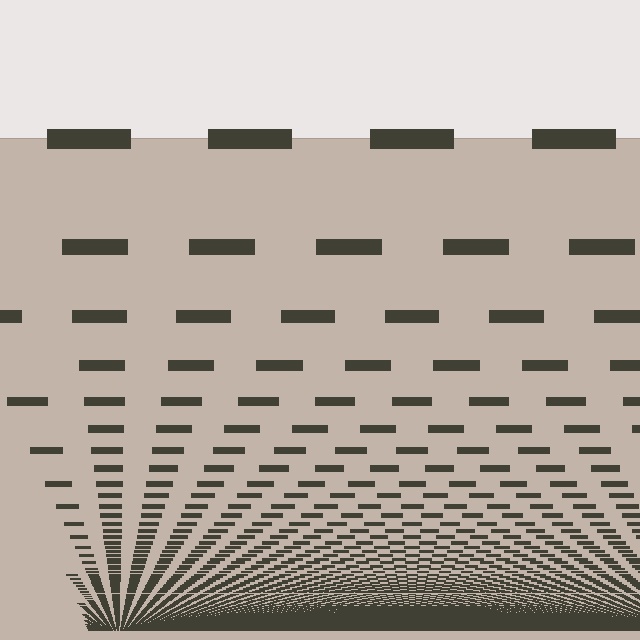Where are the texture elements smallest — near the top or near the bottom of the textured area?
Near the bottom.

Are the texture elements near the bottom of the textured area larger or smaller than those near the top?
Smaller. The gradient is inverted — elements near the bottom are smaller and denser.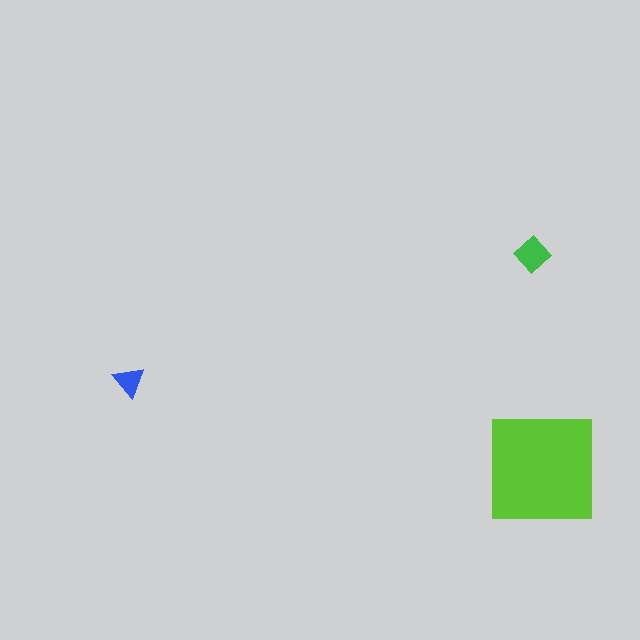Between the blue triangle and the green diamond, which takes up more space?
The green diamond.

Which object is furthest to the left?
The blue triangle is leftmost.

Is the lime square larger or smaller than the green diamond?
Larger.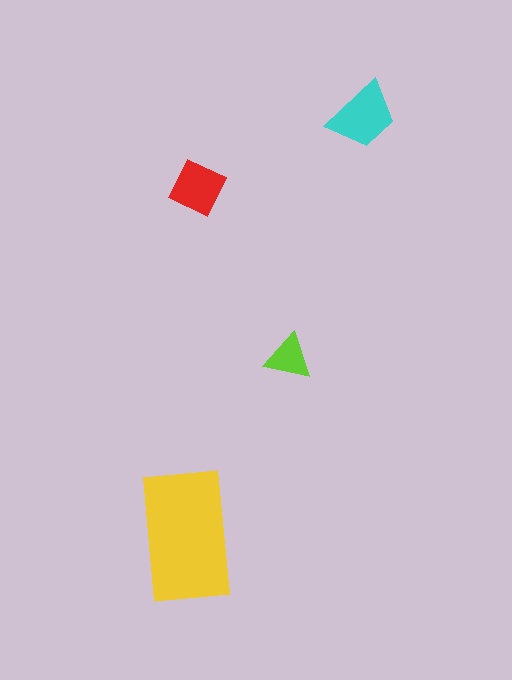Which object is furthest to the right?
The cyan trapezoid is rightmost.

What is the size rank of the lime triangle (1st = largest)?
4th.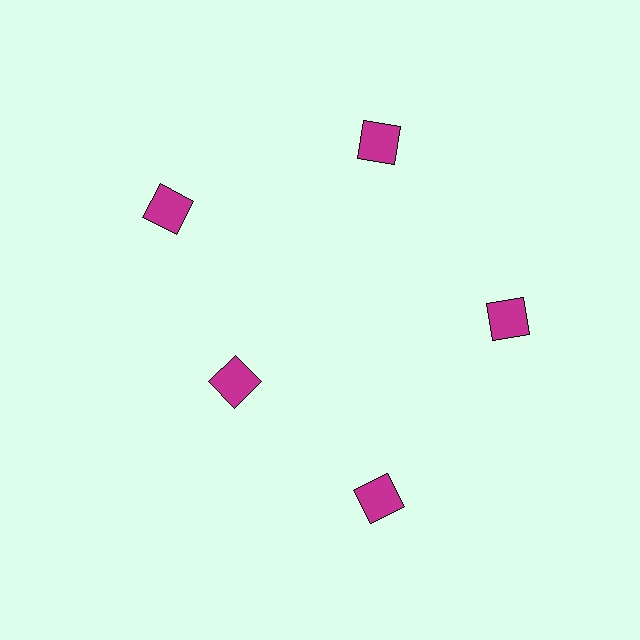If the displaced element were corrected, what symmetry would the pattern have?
It would have 5-fold rotational symmetry — the pattern would map onto itself every 72 degrees.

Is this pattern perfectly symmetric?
No. The 5 magenta squares are arranged in a ring, but one element near the 8 o'clock position is pulled inward toward the center, breaking the 5-fold rotational symmetry.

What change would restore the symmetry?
The symmetry would be restored by moving it outward, back onto the ring so that all 5 squares sit at equal angles and equal distance from the center.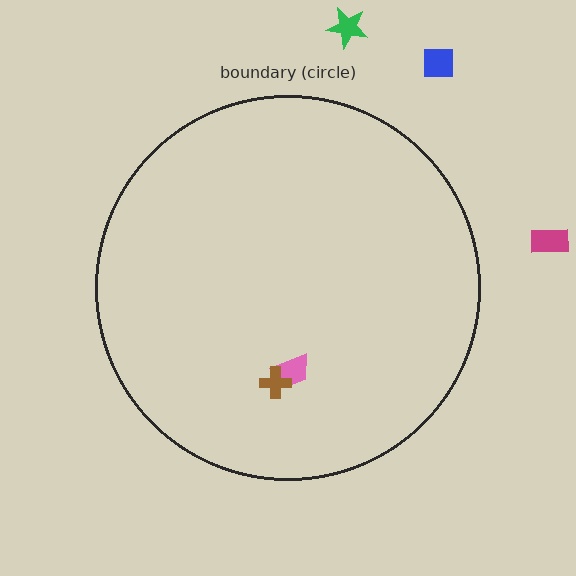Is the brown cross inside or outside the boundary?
Inside.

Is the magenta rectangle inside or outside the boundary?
Outside.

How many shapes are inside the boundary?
2 inside, 3 outside.